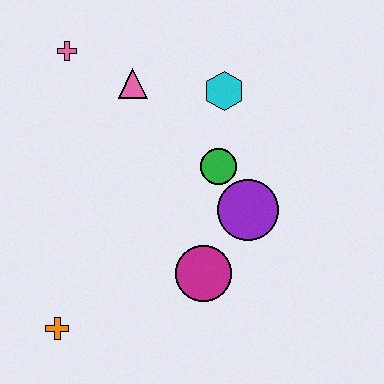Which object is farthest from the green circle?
The orange cross is farthest from the green circle.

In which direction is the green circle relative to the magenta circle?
The green circle is above the magenta circle.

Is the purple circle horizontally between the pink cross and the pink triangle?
No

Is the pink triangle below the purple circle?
No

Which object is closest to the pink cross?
The pink triangle is closest to the pink cross.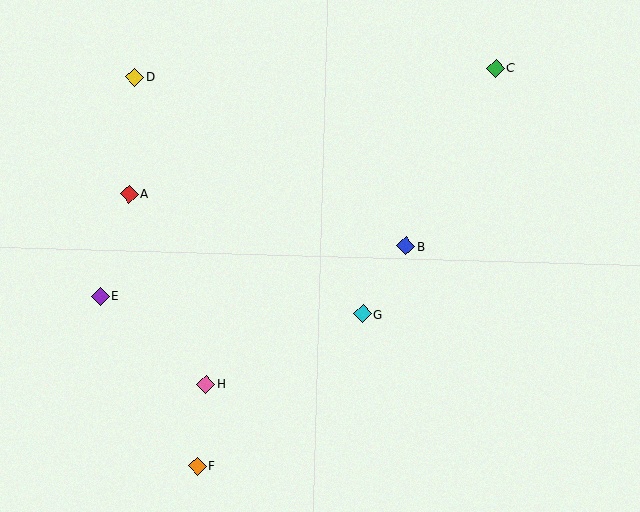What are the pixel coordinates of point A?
Point A is at (129, 194).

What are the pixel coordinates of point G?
Point G is at (363, 314).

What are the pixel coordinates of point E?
Point E is at (100, 296).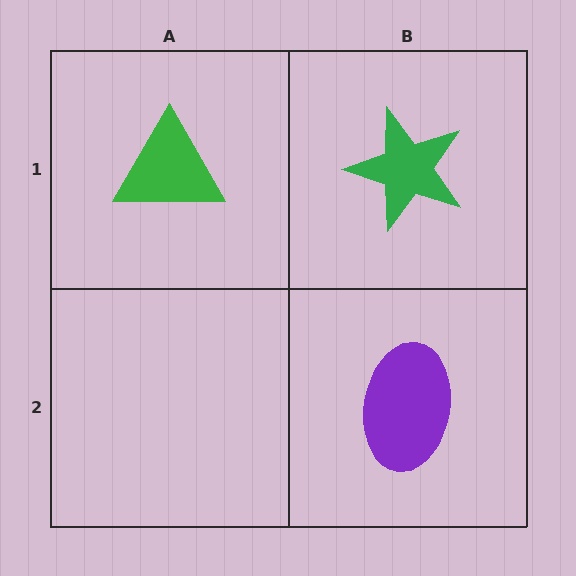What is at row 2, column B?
A purple ellipse.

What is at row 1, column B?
A green star.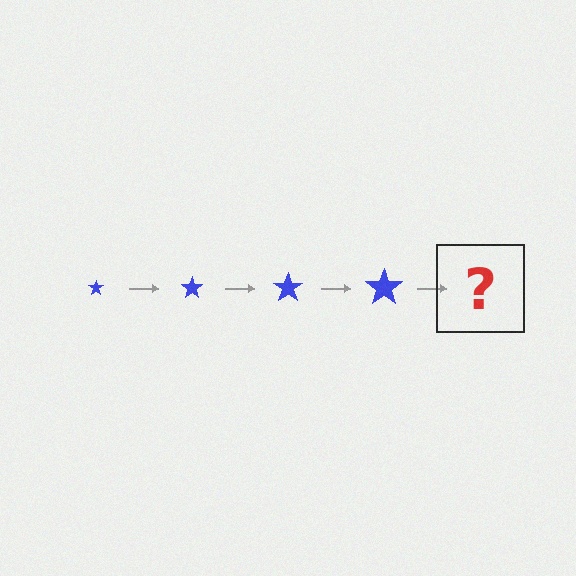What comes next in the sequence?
The next element should be a blue star, larger than the previous one.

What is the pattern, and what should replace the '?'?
The pattern is that the star gets progressively larger each step. The '?' should be a blue star, larger than the previous one.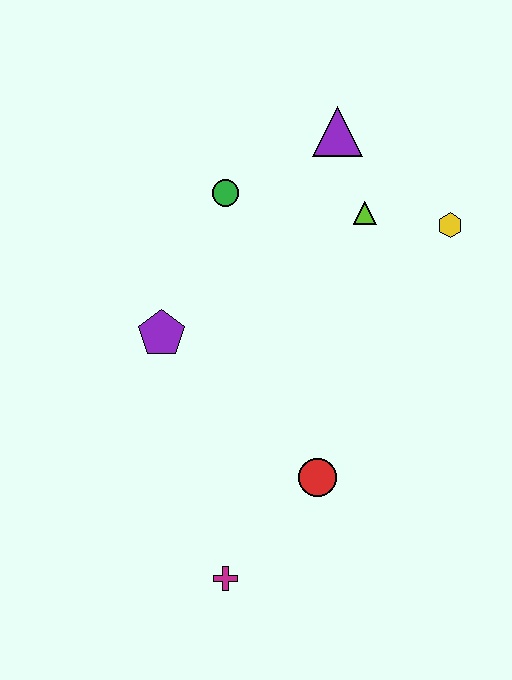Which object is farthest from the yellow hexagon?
The magenta cross is farthest from the yellow hexagon.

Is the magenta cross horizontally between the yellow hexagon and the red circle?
No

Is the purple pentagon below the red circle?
No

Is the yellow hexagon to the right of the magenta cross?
Yes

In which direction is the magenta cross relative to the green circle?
The magenta cross is below the green circle.